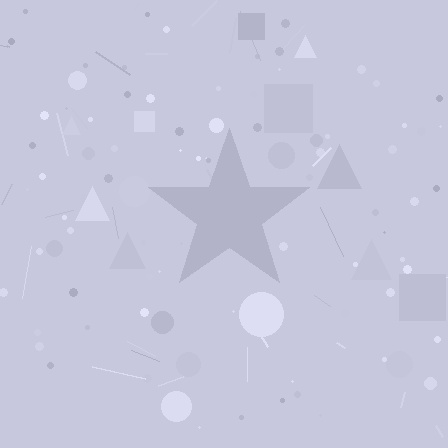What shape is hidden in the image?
A star is hidden in the image.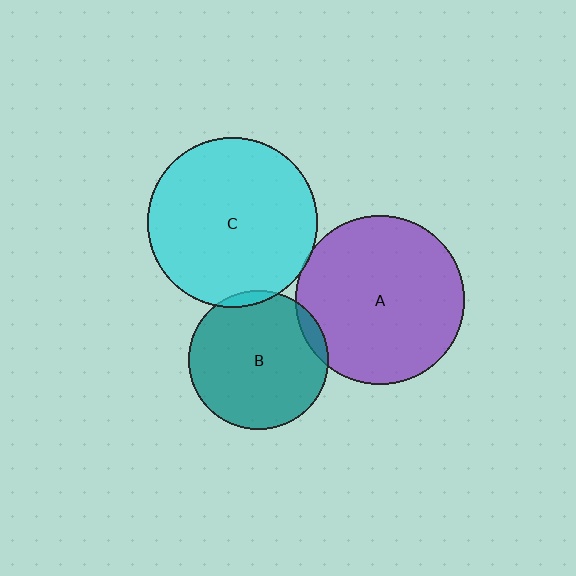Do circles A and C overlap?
Yes.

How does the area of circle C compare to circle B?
Approximately 1.5 times.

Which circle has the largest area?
Circle C (cyan).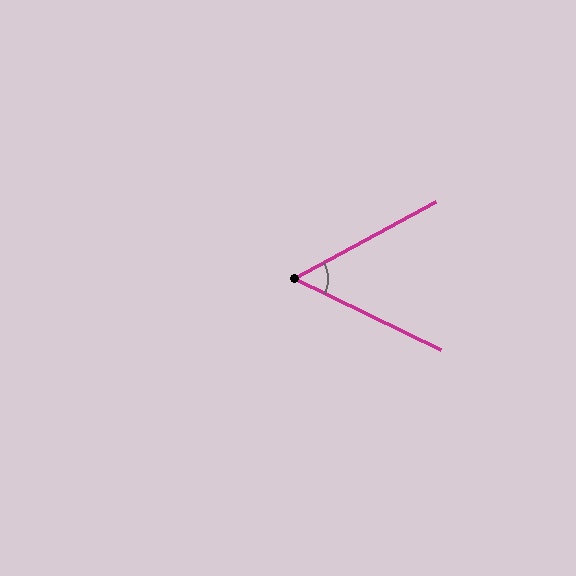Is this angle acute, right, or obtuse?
It is acute.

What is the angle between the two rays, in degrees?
Approximately 54 degrees.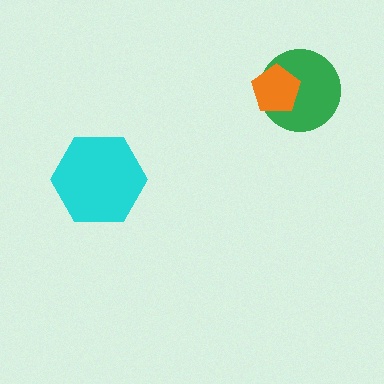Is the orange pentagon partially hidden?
No, no other shape covers it.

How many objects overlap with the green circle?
1 object overlaps with the green circle.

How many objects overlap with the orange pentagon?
1 object overlaps with the orange pentagon.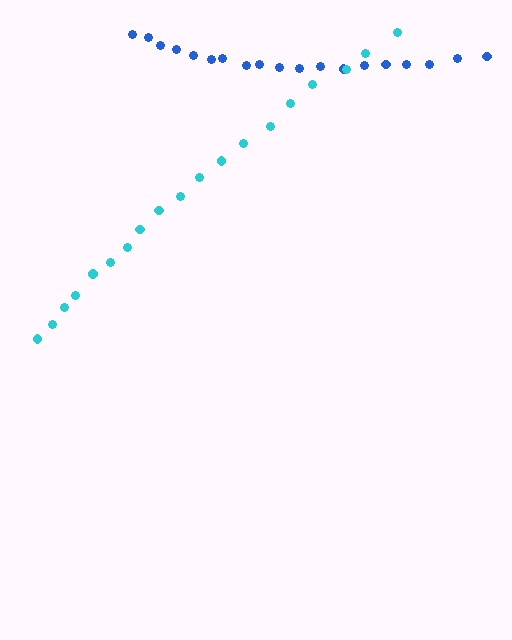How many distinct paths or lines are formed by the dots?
There are 2 distinct paths.